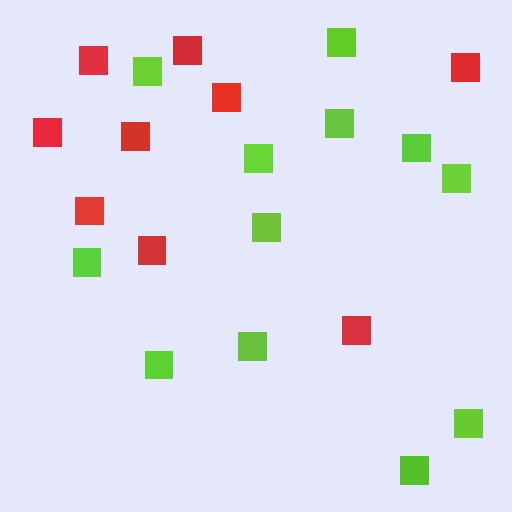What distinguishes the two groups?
There are 2 groups: one group of lime squares (12) and one group of red squares (9).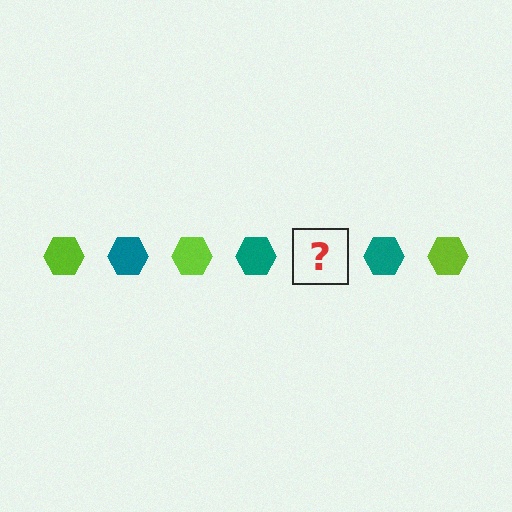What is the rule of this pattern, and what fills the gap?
The rule is that the pattern cycles through lime, teal hexagons. The gap should be filled with a lime hexagon.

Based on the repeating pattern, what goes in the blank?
The blank should be a lime hexagon.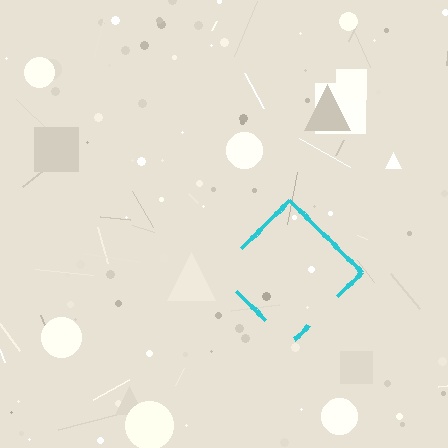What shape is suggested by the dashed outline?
The dashed outline suggests a diamond.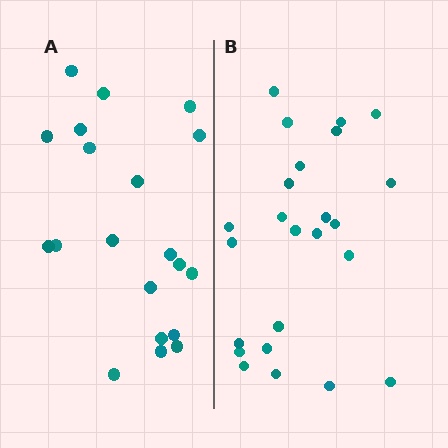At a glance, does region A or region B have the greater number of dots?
Region B (the right region) has more dots.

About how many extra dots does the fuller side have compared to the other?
Region B has about 4 more dots than region A.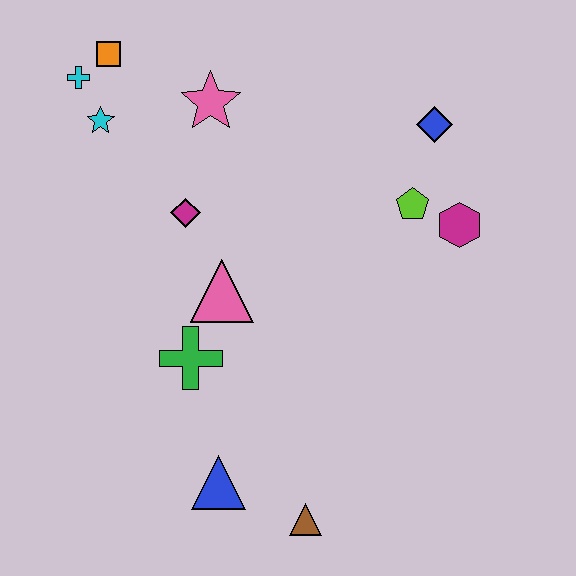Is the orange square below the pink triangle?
No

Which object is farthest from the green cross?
The blue diamond is farthest from the green cross.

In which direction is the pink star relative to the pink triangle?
The pink star is above the pink triangle.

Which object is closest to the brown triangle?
The blue triangle is closest to the brown triangle.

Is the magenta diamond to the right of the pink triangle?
No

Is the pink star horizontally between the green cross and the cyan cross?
No